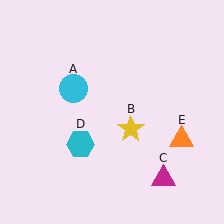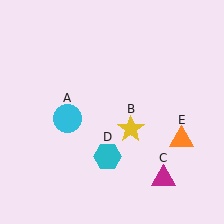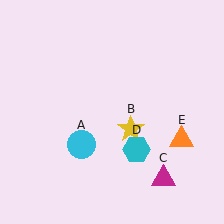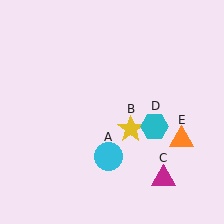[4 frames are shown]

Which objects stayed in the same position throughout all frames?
Yellow star (object B) and magenta triangle (object C) and orange triangle (object E) remained stationary.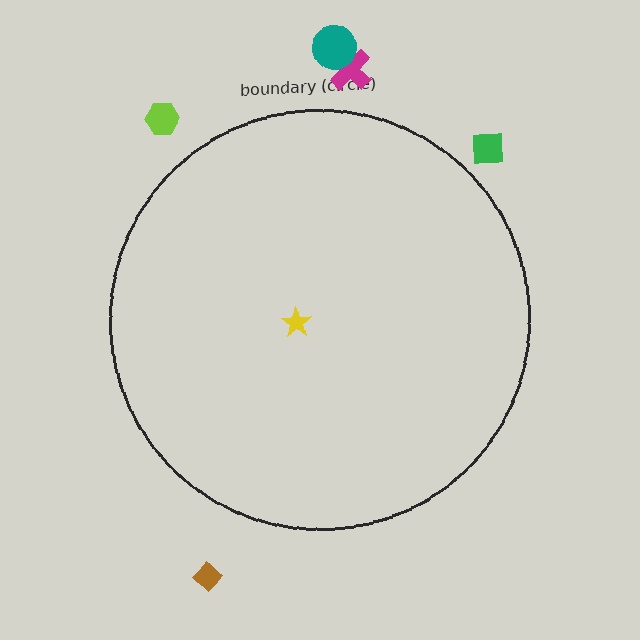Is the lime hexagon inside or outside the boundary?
Outside.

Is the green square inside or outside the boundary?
Outside.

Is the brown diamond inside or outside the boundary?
Outside.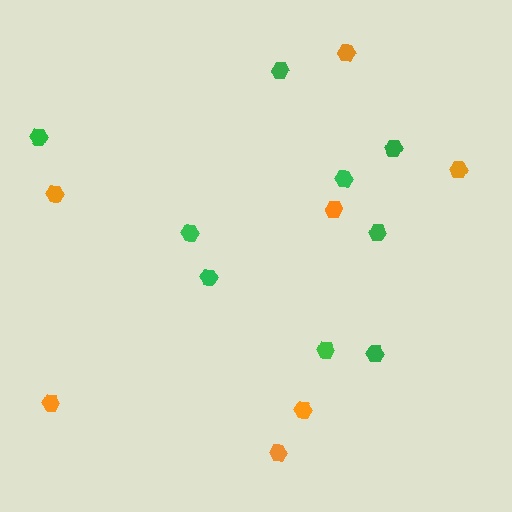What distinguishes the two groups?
There are 2 groups: one group of green hexagons (9) and one group of orange hexagons (7).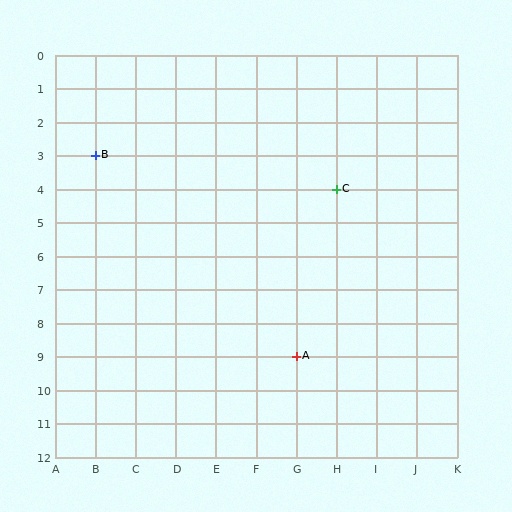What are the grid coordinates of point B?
Point B is at grid coordinates (B, 3).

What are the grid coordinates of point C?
Point C is at grid coordinates (H, 4).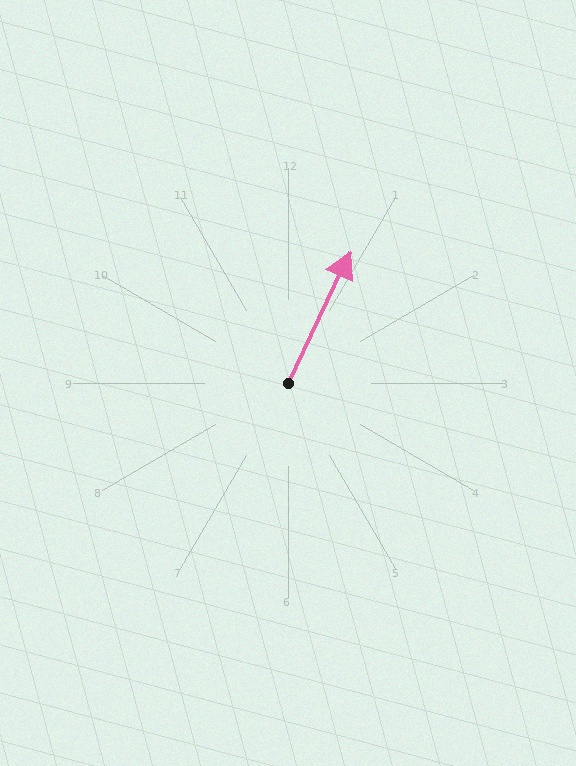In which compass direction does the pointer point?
Northeast.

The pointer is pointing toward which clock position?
Roughly 1 o'clock.